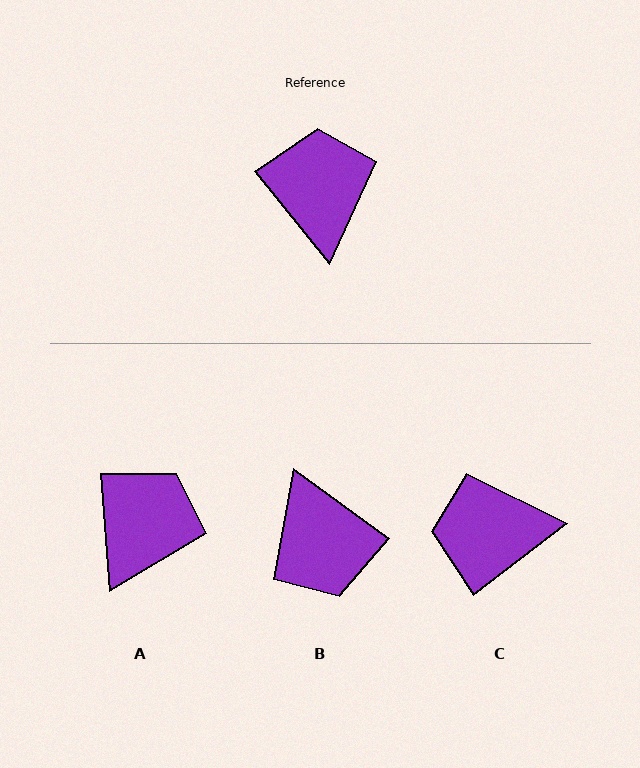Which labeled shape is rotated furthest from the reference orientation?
B, about 165 degrees away.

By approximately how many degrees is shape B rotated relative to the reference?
Approximately 165 degrees clockwise.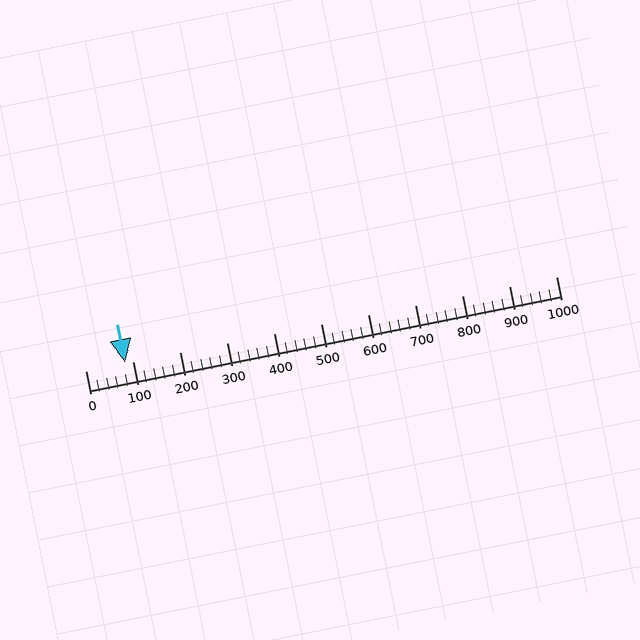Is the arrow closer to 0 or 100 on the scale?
The arrow is closer to 100.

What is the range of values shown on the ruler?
The ruler shows values from 0 to 1000.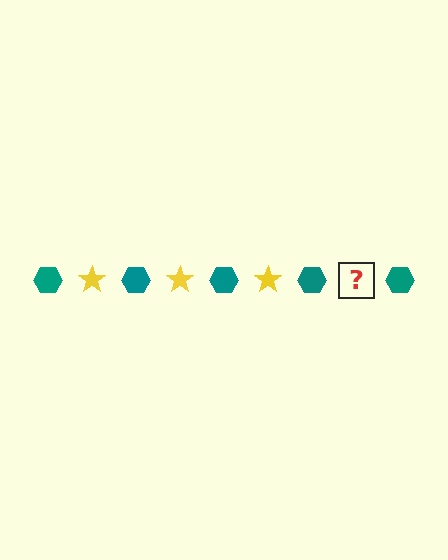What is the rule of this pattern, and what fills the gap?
The rule is that the pattern alternates between teal hexagon and yellow star. The gap should be filled with a yellow star.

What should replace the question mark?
The question mark should be replaced with a yellow star.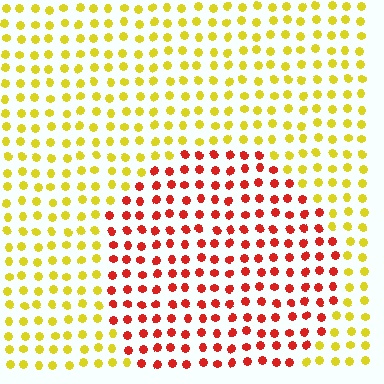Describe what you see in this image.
The image is filled with small yellow elements in a uniform arrangement. A circle-shaped region is visible where the elements are tinted to a slightly different hue, forming a subtle color boundary.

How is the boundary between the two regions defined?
The boundary is defined purely by a slight shift in hue (about 58 degrees). Spacing, size, and orientation are identical on both sides.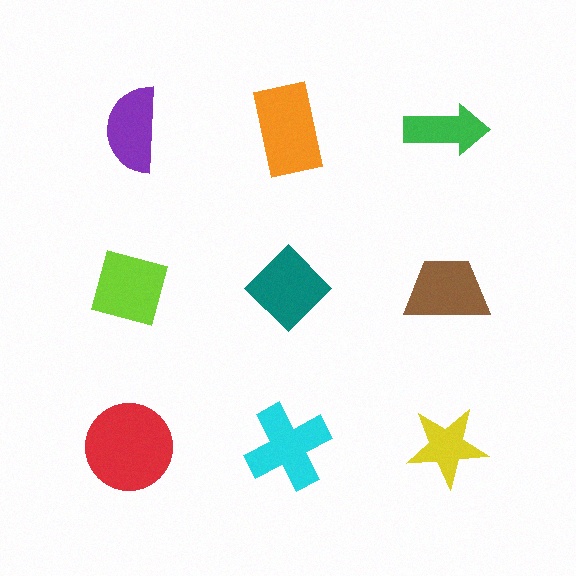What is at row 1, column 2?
An orange rectangle.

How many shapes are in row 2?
3 shapes.